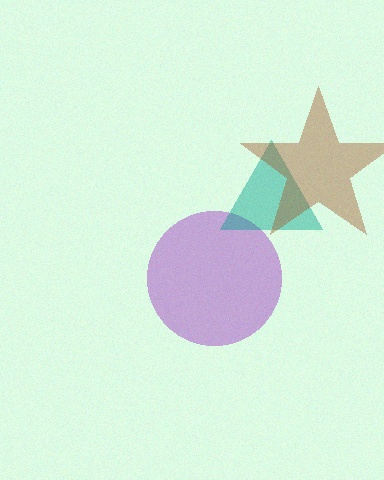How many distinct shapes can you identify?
There are 3 distinct shapes: a purple circle, a teal triangle, a brown star.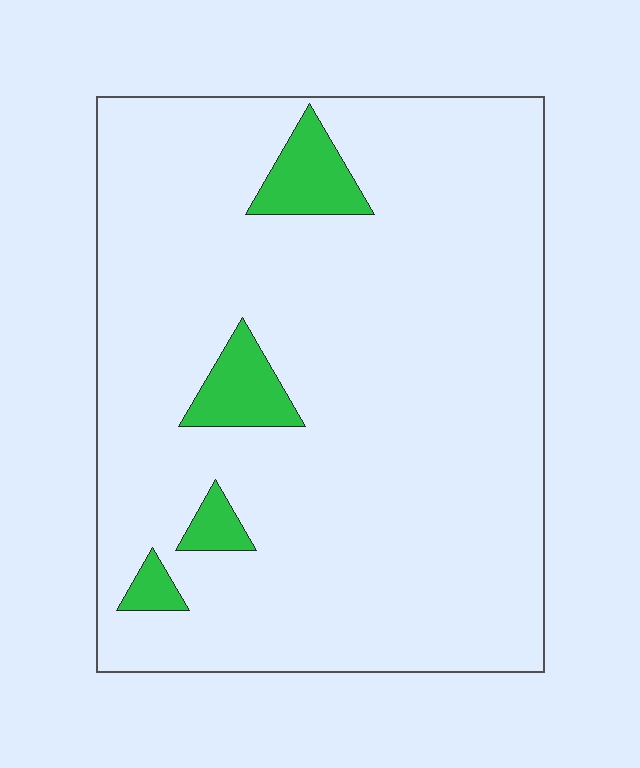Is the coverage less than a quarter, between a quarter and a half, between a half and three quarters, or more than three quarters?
Less than a quarter.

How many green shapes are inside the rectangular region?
4.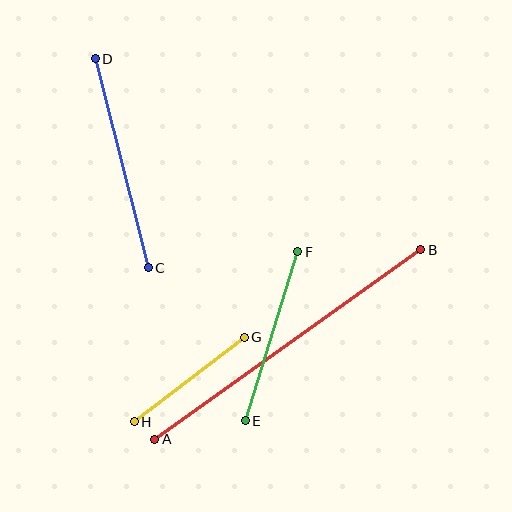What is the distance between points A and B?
The distance is approximately 327 pixels.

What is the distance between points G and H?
The distance is approximately 138 pixels.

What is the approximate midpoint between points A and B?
The midpoint is at approximately (288, 344) pixels.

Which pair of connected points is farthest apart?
Points A and B are farthest apart.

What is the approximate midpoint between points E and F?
The midpoint is at approximately (272, 336) pixels.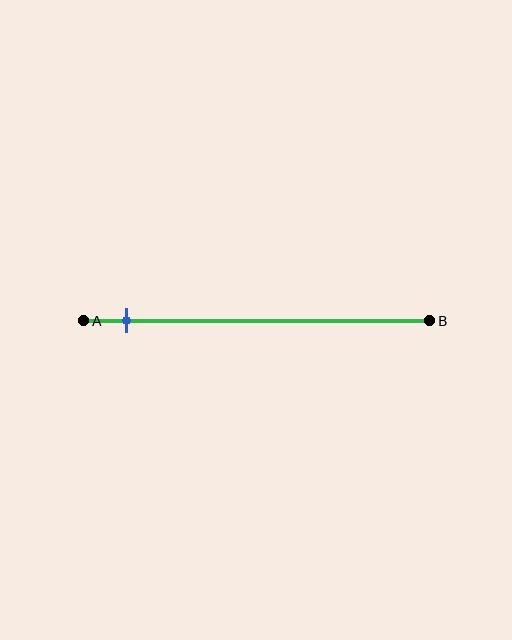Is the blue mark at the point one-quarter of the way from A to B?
No, the mark is at about 10% from A, not at the 25% one-quarter point.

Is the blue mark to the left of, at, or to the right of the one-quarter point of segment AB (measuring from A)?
The blue mark is to the left of the one-quarter point of segment AB.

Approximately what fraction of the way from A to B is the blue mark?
The blue mark is approximately 10% of the way from A to B.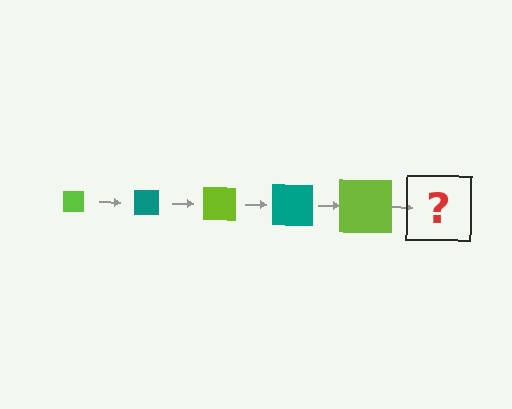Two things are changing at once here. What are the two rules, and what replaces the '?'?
The two rules are that the square grows larger each step and the color cycles through lime and teal. The '?' should be a teal square, larger than the previous one.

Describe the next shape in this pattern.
It should be a teal square, larger than the previous one.